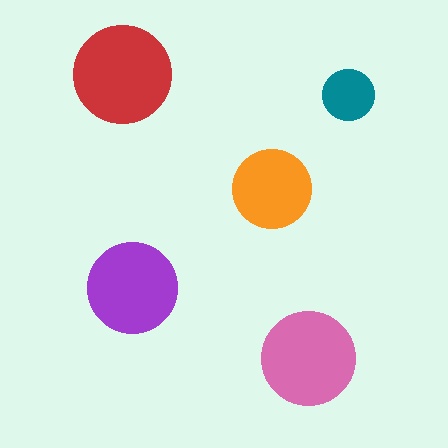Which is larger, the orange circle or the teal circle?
The orange one.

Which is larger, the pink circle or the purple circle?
The pink one.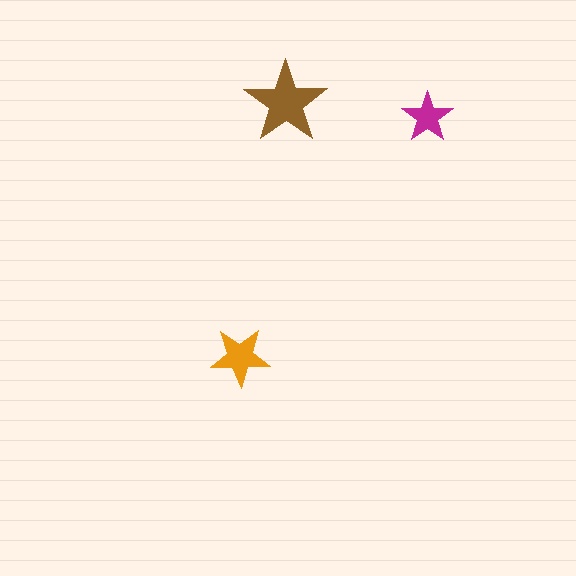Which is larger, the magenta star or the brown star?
The brown one.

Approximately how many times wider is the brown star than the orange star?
About 1.5 times wider.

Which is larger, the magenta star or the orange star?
The orange one.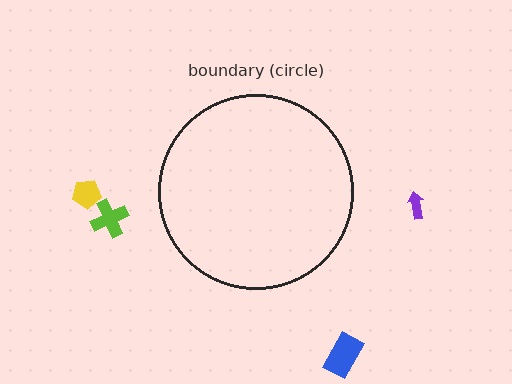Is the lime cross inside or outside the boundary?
Outside.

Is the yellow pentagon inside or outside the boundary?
Outside.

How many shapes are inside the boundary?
0 inside, 4 outside.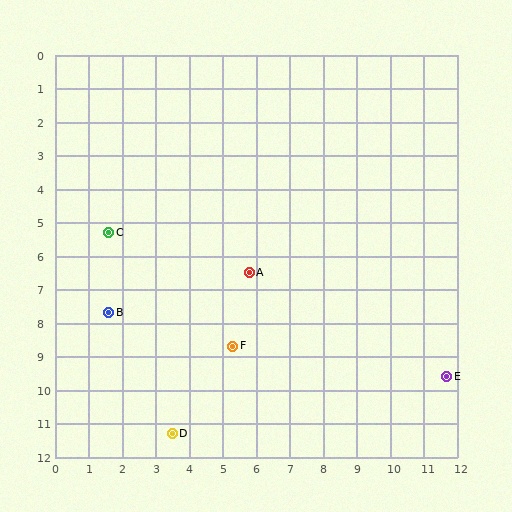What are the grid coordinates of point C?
Point C is at approximately (1.6, 5.3).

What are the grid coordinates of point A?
Point A is at approximately (5.8, 6.5).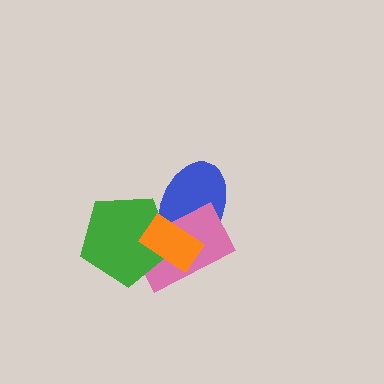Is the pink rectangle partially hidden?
Yes, it is partially covered by another shape.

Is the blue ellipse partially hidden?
Yes, it is partially covered by another shape.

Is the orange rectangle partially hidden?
No, no other shape covers it.